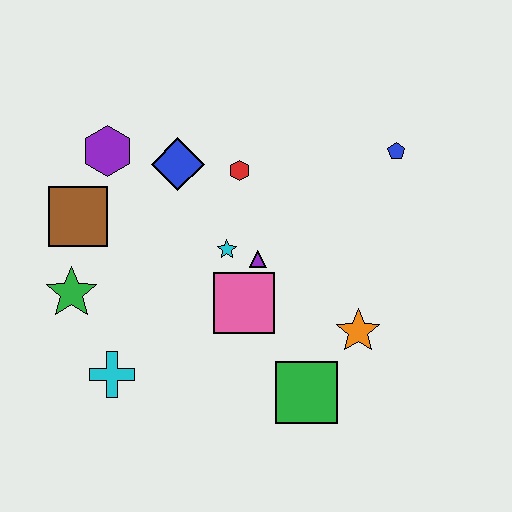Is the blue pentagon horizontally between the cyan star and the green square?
No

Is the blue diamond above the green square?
Yes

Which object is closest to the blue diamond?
The red hexagon is closest to the blue diamond.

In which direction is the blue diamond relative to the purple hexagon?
The blue diamond is to the right of the purple hexagon.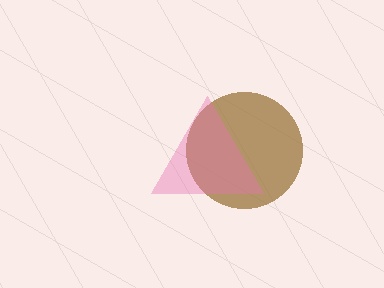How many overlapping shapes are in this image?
There are 2 overlapping shapes in the image.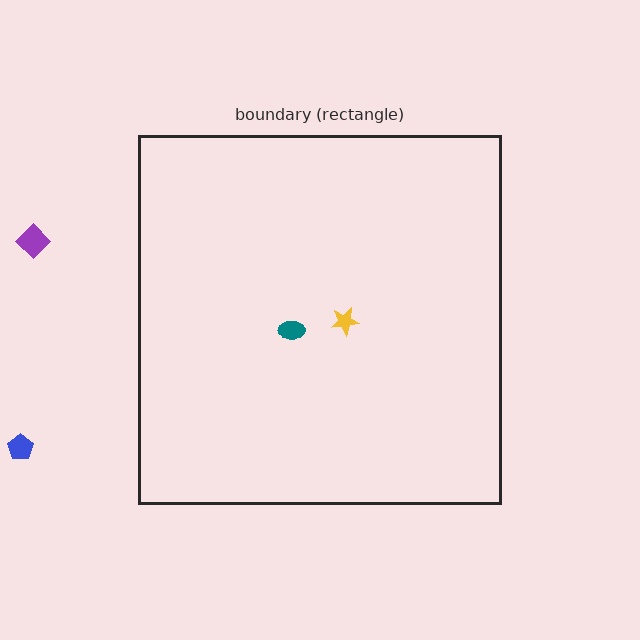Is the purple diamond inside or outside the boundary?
Outside.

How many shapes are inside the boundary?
2 inside, 2 outside.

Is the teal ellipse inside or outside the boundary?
Inside.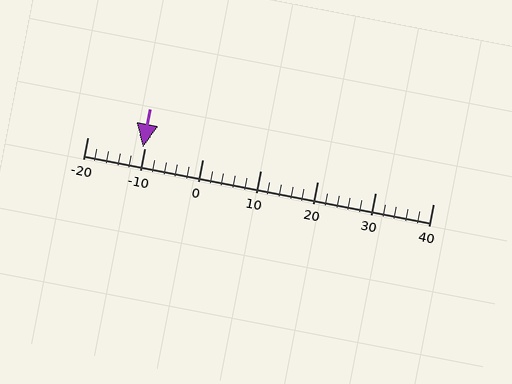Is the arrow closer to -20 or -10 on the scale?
The arrow is closer to -10.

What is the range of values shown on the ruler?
The ruler shows values from -20 to 40.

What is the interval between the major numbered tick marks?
The major tick marks are spaced 10 units apart.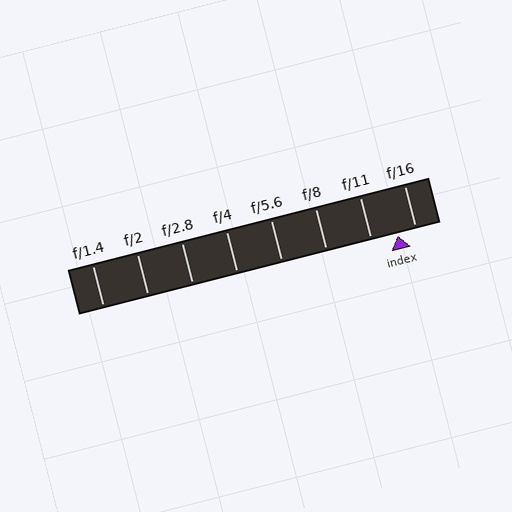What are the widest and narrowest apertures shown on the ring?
The widest aperture shown is f/1.4 and the narrowest is f/16.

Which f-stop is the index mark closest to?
The index mark is closest to f/16.